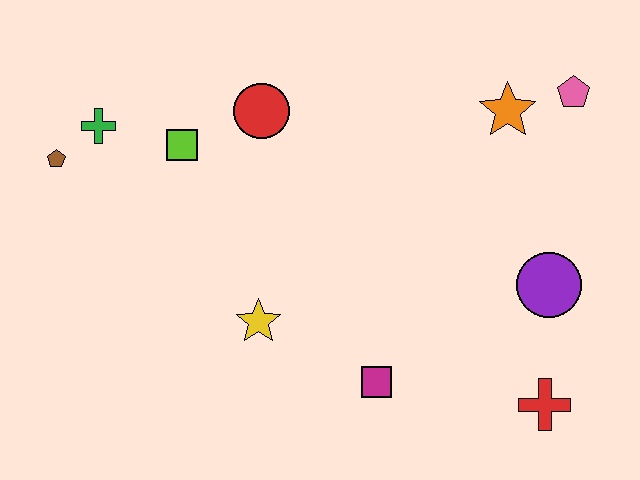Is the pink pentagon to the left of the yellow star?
No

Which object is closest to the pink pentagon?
The orange star is closest to the pink pentagon.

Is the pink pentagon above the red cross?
Yes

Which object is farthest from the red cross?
The brown pentagon is farthest from the red cross.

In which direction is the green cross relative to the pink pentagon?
The green cross is to the left of the pink pentagon.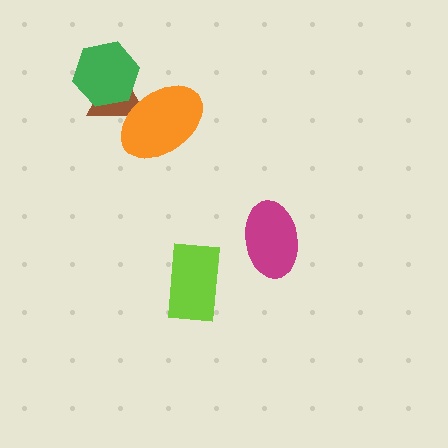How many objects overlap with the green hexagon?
1 object overlaps with the green hexagon.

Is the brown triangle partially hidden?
Yes, it is partially covered by another shape.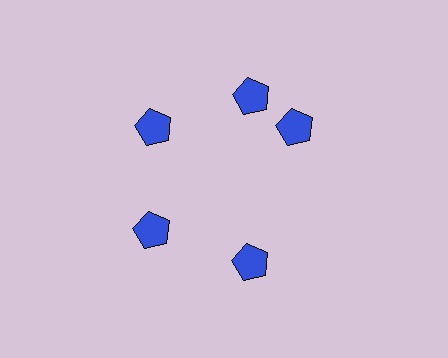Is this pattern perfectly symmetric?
No. The 5 blue pentagons are arranged in a ring, but one element near the 3 o'clock position is rotated out of alignment along the ring, breaking the 5-fold rotational symmetry.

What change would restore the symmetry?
The symmetry would be restored by rotating it back into even spacing with its neighbors so that all 5 pentagons sit at equal angles and equal distance from the center.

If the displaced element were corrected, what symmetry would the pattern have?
It would have 5-fold rotational symmetry — the pattern would map onto itself every 72 degrees.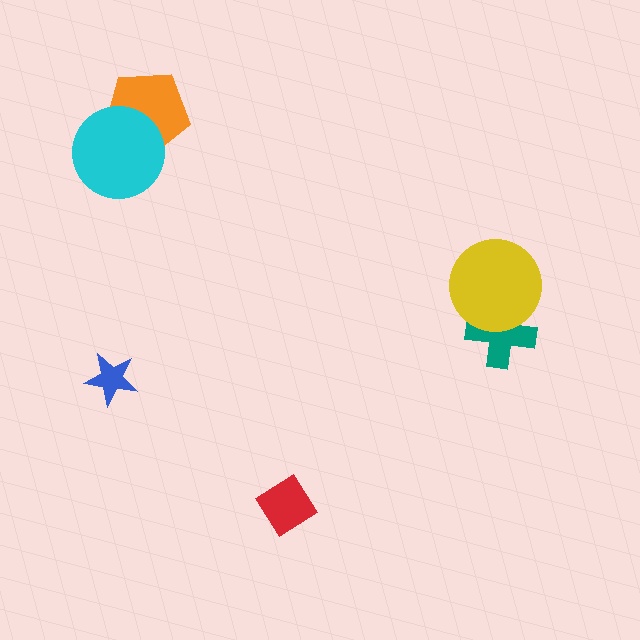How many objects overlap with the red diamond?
0 objects overlap with the red diamond.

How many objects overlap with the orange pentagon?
1 object overlaps with the orange pentagon.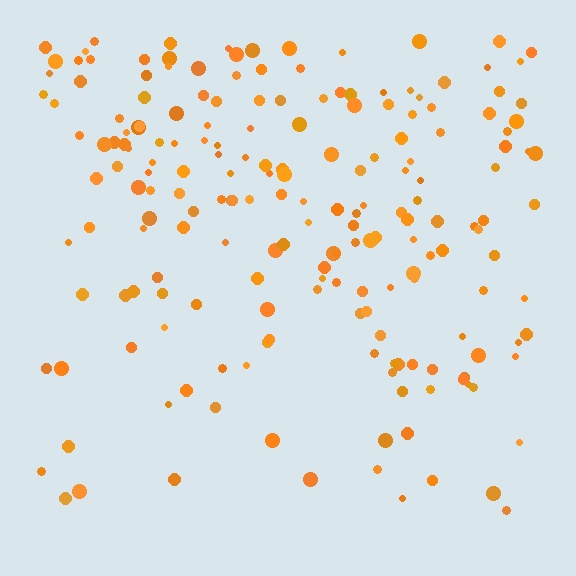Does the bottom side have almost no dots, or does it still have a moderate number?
Still a moderate number, just noticeably fewer than the top.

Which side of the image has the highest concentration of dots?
The top.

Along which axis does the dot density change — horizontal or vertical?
Vertical.